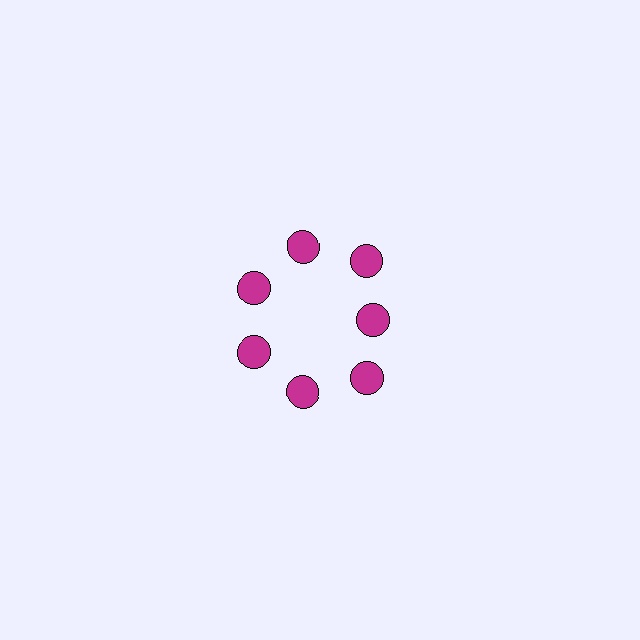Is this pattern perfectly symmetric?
No. The 7 magenta circles are arranged in a ring, but one element near the 3 o'clock position is pulled inward toward the center, breaking the 7-fold rotational symmetry.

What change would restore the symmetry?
The symmetry would be restored by moving it outward, back onto the ring so that all 7 circles sit at equal angles and equal distance from the center.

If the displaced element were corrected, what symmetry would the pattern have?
It would have 7-fold rotational symmetry — the pattern would map onto itself every 51 degrees.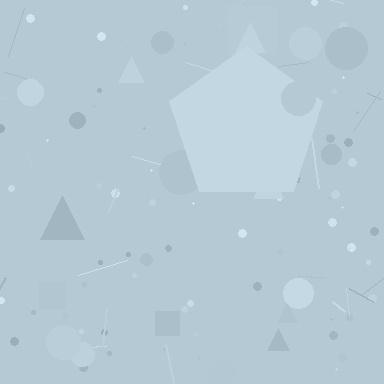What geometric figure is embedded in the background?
A pentagon is embedded in the background.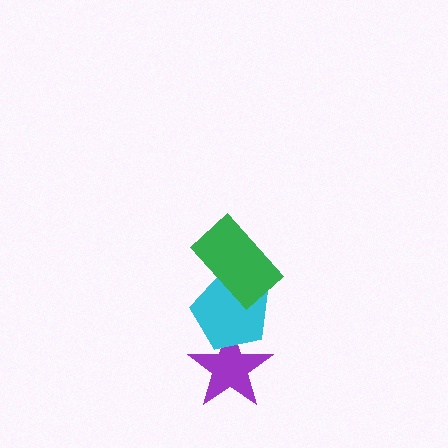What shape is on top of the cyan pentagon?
The green rectangle is on top of the cyan pentagon.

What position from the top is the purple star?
The purple star is 3rd from the top.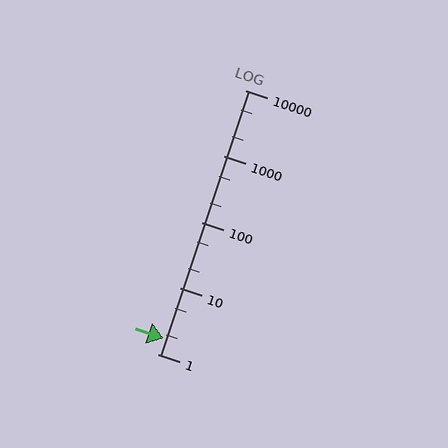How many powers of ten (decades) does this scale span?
The scale spans 4 decades, from 1 to 10000.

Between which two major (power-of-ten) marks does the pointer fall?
The pointer is between 1 and 10.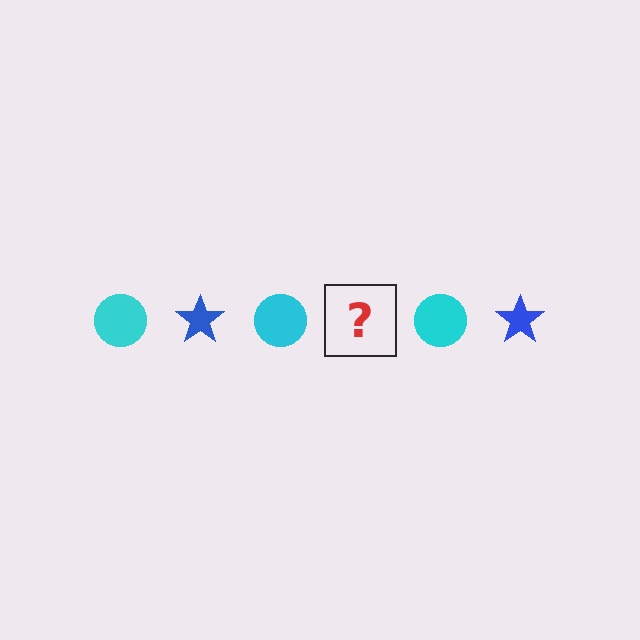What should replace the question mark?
The question mark should be replaced with a blue star.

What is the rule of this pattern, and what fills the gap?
The rule is that the pattern alternates between cyan circle and blue star. The gap should be filled with a blue star.